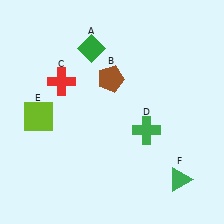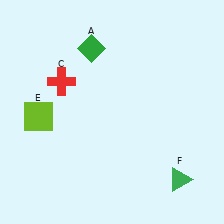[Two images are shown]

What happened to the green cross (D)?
The green cross (D) was removed in Image 2. It was in the bottom-right area of Image 1.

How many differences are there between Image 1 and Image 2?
There are 2 differences between the two images.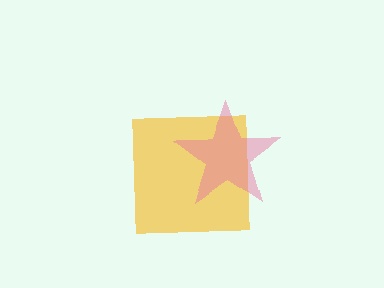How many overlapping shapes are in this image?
There are 2 overlapping shapes in the image.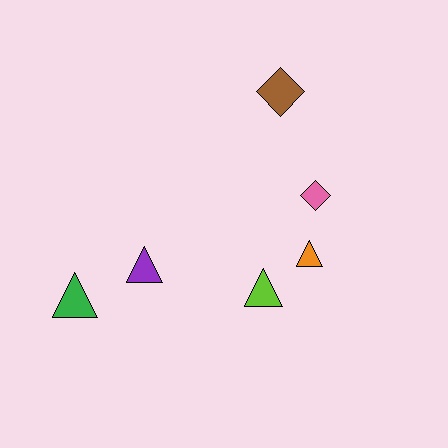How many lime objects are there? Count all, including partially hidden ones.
There is 1 lime object.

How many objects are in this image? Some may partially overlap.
There are 6 objects.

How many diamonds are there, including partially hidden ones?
There are 2 diamonds.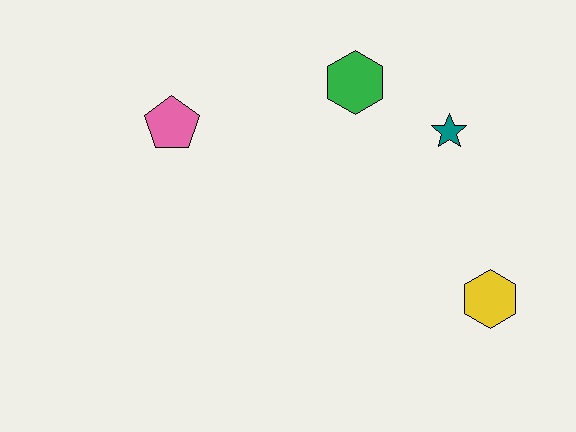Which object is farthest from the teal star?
The pink pentagon is farthest from the teal star.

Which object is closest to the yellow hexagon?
The teal star is closest to the yellow hexagon.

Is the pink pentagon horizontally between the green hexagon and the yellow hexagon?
No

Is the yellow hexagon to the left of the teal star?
No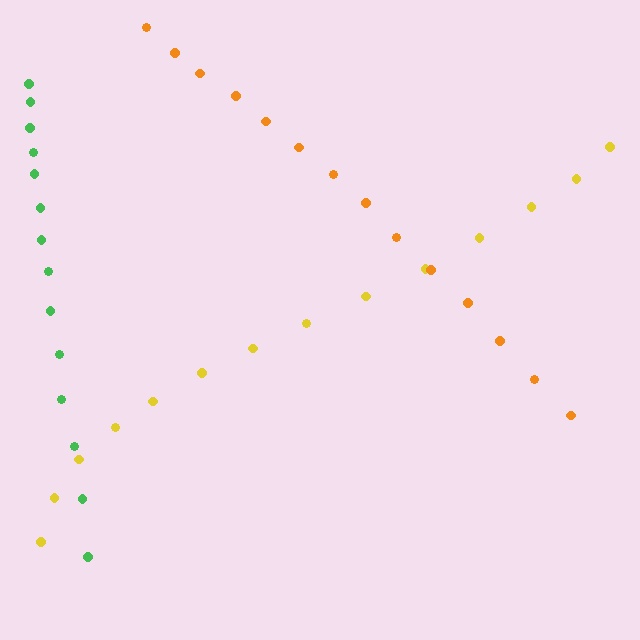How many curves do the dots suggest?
There are 3 distinct paths.